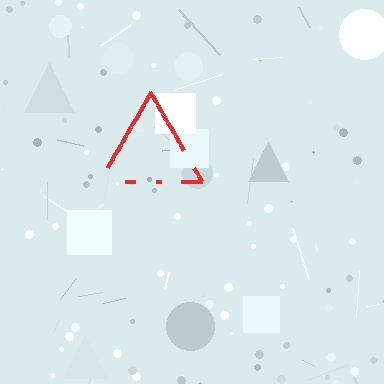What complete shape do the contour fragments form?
The contour fragments form a triangle.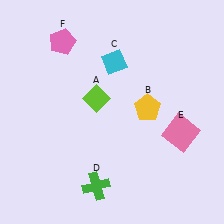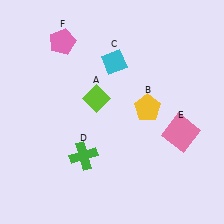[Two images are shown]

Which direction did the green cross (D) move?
The green cross (D) moved up.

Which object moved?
The green cross (D) moved up.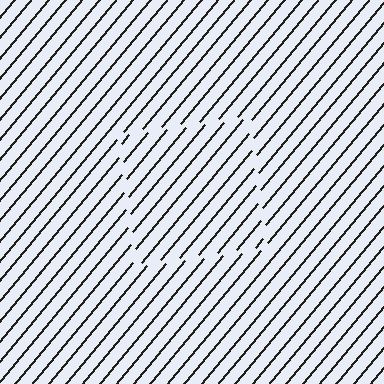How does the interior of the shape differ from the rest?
The interior of the shape contains the same grating, shifted by half a period — the contour is defined by the phase discontinuity where line-ends from the inner and outer gratings abut.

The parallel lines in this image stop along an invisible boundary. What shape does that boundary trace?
An illusory square. The interior of the shape contains the same grating, shifted by half a period — the contour is defined by the phase discontinuity where line-ends from the inner and outer gratings abut.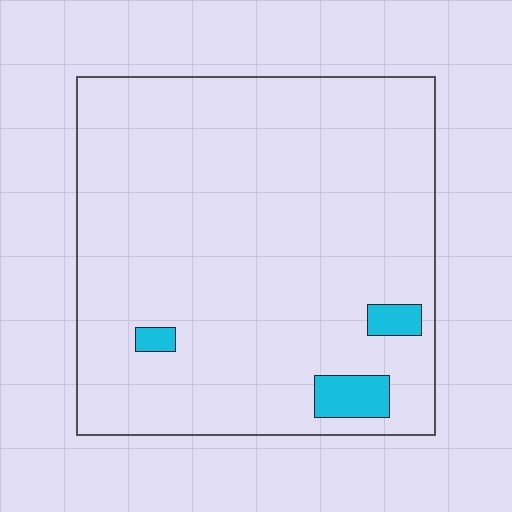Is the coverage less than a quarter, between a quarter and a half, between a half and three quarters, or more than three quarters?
Less than a quarter.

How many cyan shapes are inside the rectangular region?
3.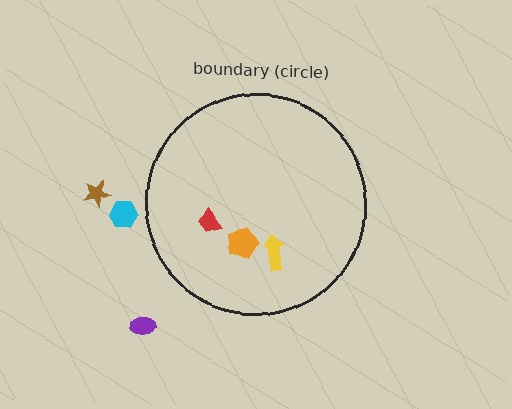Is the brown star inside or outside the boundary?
Outside.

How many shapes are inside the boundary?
3 inside, 3 outside.